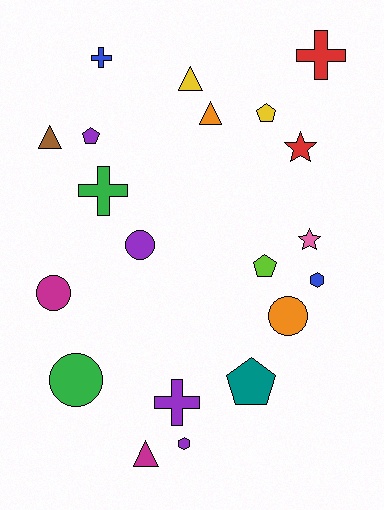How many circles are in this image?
There are 4 circles.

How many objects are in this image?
There are 20 objects.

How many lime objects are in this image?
There is 1 lime object.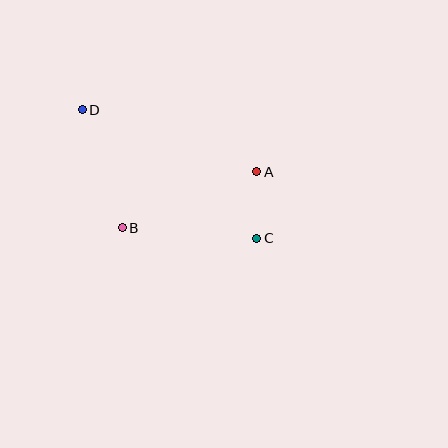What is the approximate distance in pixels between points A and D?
The distance between A and D is approximately 185 pixels.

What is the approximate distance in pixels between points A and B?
The distance between A and B is approximately 146 pixels.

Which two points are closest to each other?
Points A and C are closest to each other.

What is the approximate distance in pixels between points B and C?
The distance between B and C is approximately 135 pixels.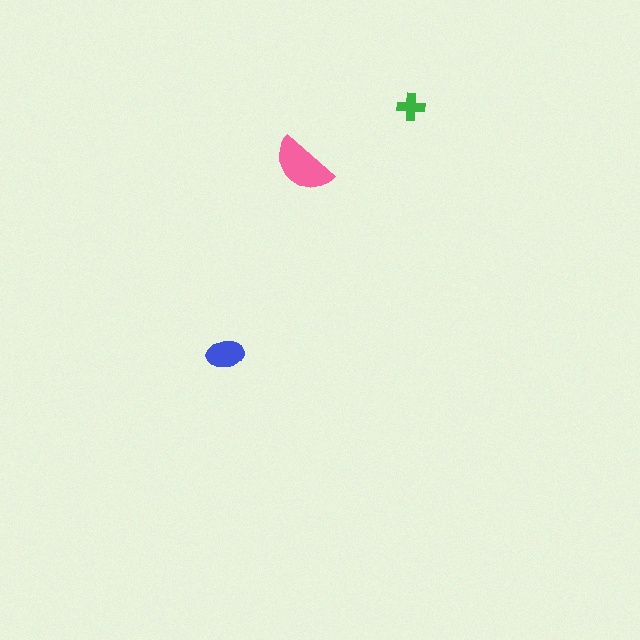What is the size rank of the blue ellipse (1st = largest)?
2nd.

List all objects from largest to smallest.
The pink semicircle, the blue ellipse, the green cross.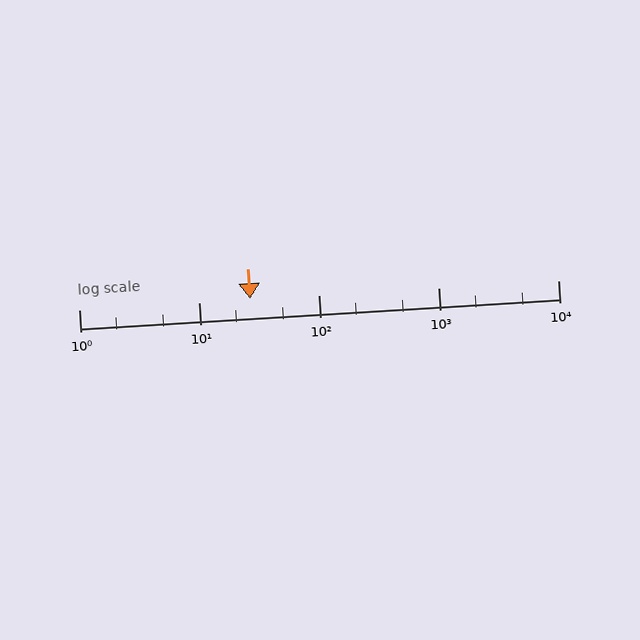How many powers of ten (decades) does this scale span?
The scale spans 4 decades, from 1 to 10000.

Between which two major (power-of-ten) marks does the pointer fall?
The pointer is between 10 and 100.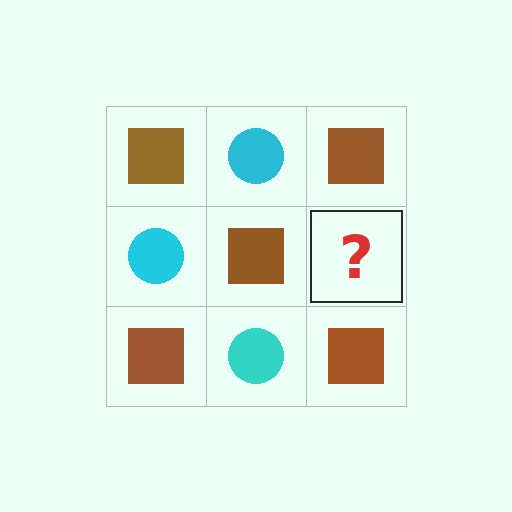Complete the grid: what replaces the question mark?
The question mark should be replaced with a cyan circle.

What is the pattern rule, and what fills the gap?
The rule is that it alternates brown square and cyan circle in a checkerboard pattern. The gap should be filled with a cyan circle.